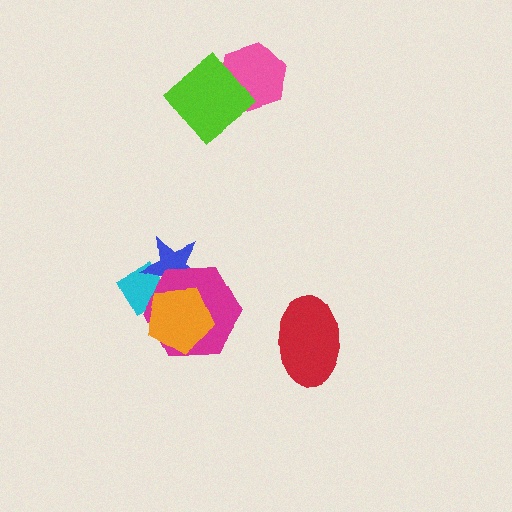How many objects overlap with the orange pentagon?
3 objects overlap with the orange pentagon.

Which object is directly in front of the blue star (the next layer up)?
The magenta hexagon is directly in front of the blue star.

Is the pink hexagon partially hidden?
Yes, it is partially covered by another shape.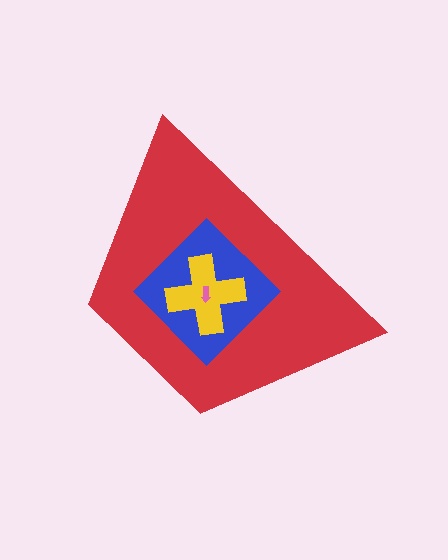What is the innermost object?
The pink arrow.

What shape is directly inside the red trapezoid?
The blue diamond.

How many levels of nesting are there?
4.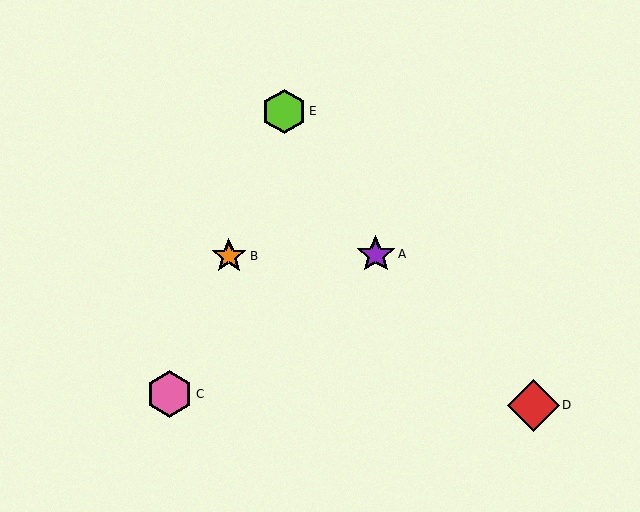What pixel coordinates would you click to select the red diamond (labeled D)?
Click at (534, 405) to select the red diamond D.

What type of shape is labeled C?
Shape C is a pink hexagon.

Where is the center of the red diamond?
The center of the red diamond is at (534, 405).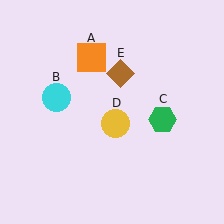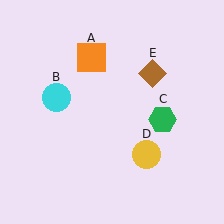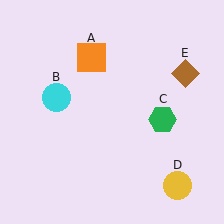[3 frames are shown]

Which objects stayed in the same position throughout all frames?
Orange square (object A) and cyan circle (object B) and green hexagon (object C) remained stationary.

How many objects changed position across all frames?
2 objects changed position: yellow circle (object D), brown diamond (object E).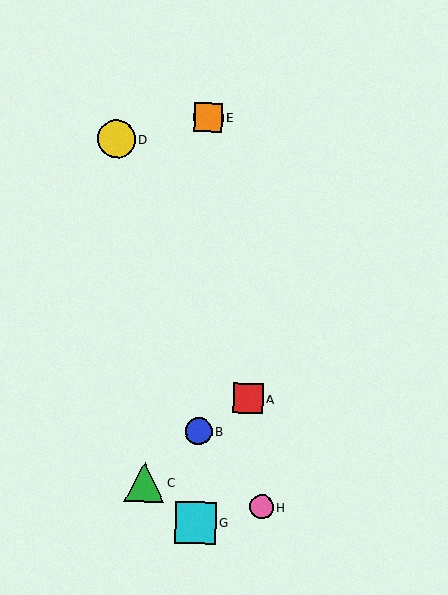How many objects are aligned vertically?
4 objects (B, E, F, G) are aligned vertically.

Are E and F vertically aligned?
Yes, both are at x≈208.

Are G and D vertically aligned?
No, G is at x≈195 and D is at x≈116.